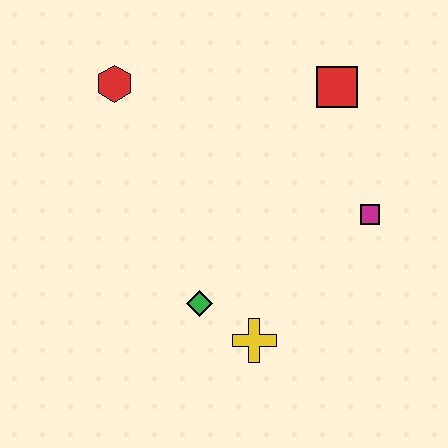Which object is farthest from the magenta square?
The red hexagon is farthest from the magenta square.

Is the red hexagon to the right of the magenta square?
No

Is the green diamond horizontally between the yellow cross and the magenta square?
No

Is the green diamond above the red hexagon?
No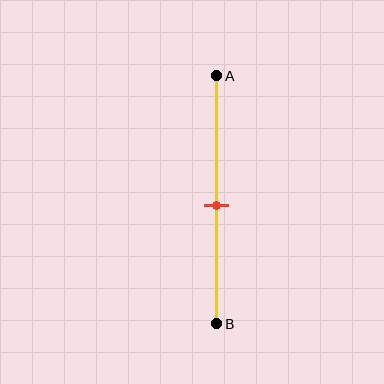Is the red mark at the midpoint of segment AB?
Yes, the mark is approximately at the midpoint.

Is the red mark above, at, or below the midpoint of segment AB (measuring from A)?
The red mark is approximately at the midpoint of segment AB.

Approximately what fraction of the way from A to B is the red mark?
The red mark is approximately 55% of the way from A to B.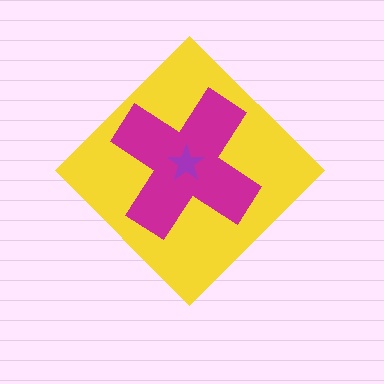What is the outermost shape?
The yellow diamond.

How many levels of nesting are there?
3.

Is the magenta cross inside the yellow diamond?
Yes.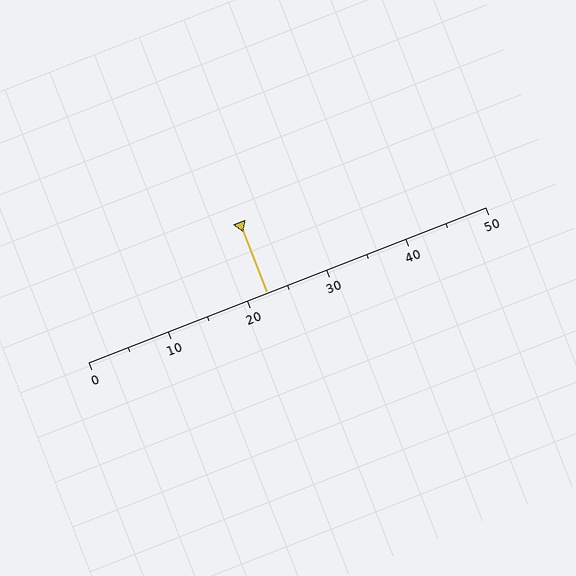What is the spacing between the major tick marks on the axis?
The major ticks are spaced 10 apart.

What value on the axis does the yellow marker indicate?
The marker indicates approximately 22.5.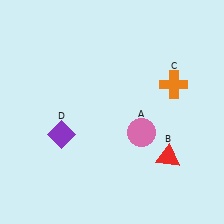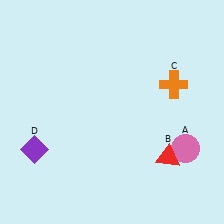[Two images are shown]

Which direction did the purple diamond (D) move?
The purple diamond (D) moved left.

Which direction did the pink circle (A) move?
The pink circle (A) moved right.